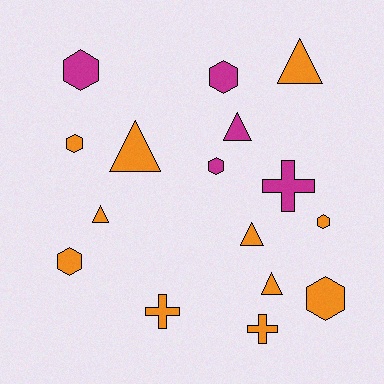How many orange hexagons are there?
There are 4 orange hexagons.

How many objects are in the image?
There are 16 objects.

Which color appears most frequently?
Orange, with 11 objects.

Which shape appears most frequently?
Hexagon, with 7 objects.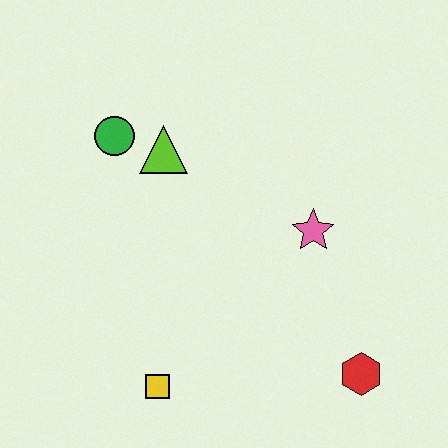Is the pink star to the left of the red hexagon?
Yes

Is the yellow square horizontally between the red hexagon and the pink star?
No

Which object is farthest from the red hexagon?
The green circle is farthest from the red hexagon.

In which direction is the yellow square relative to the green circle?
The yellow square is below the green circle.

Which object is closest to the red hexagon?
The pink star is closest to the red hexagon.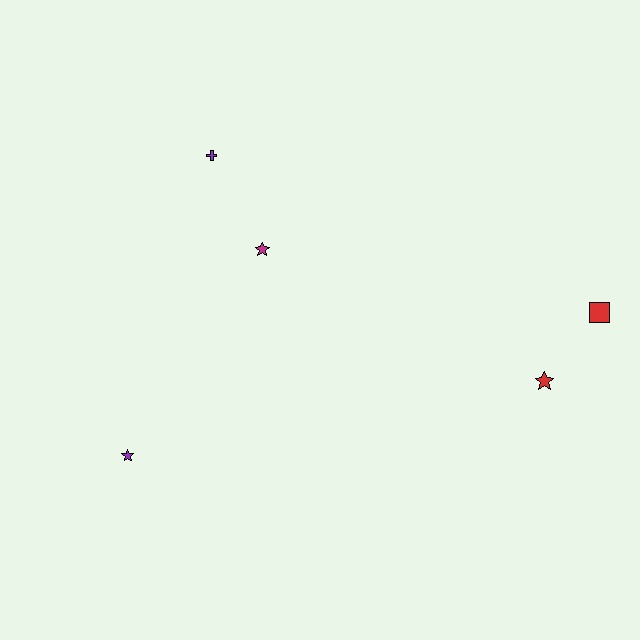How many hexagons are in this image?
There are no hexagons.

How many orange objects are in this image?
There are no orange objects.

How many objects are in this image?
There are 5 objects.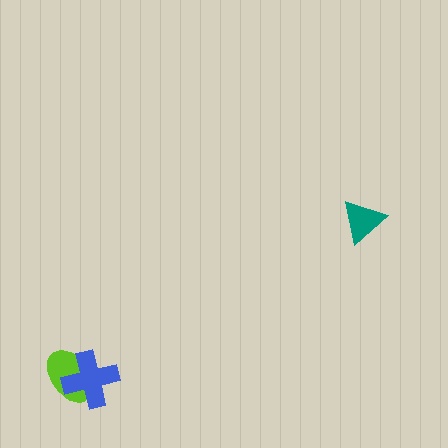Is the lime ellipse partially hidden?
Yes, it is partially covered by another shape.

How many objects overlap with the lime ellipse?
1 object overlaps with the lime ellipse.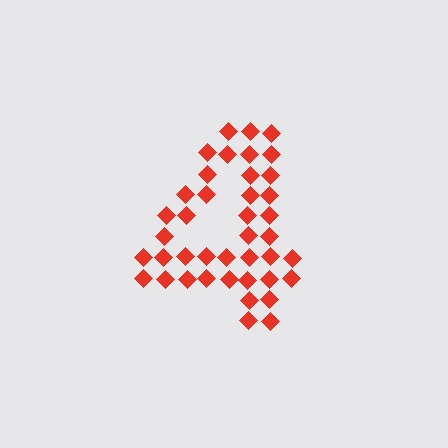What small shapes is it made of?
It is made of small diamonds.